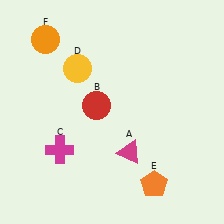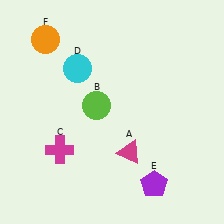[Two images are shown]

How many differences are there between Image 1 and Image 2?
There are 3 differences between the two images.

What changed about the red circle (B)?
In Image 1, B is red. In Image 2, it changed to lime.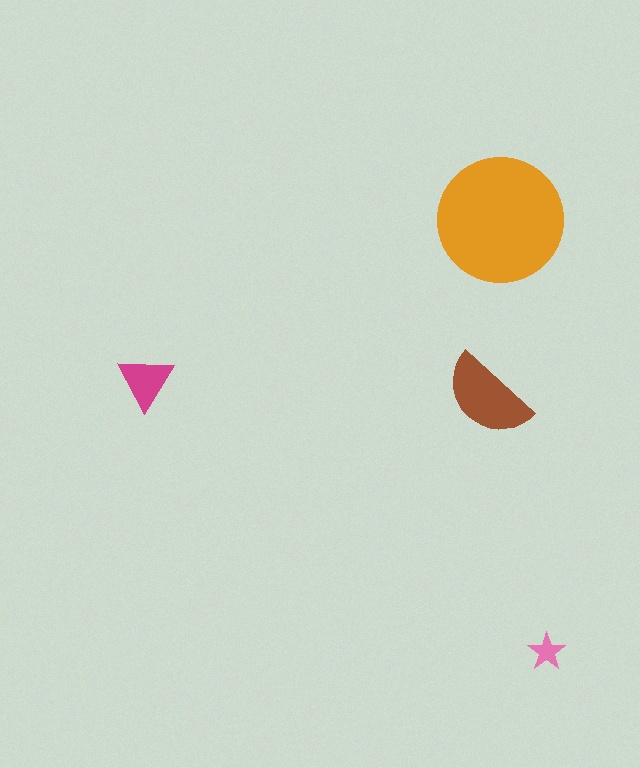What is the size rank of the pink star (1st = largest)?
4th.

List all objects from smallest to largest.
The pink star, the magenta triangle, the brown semicircle, the orange circle.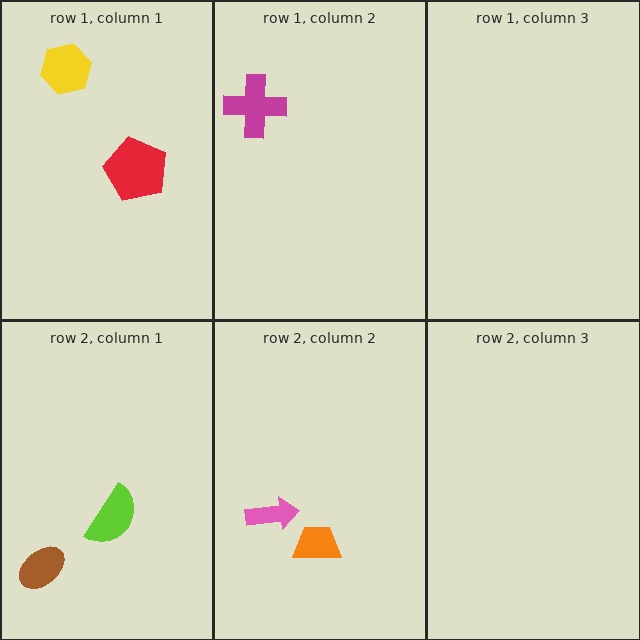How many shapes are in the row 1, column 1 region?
2.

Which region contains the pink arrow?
The row 2, column 2 region.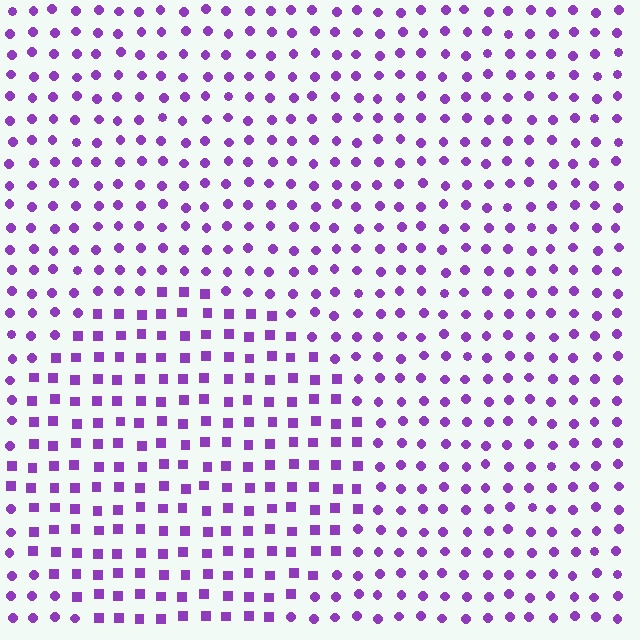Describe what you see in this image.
The image is filled with small purple elements arranged in a uniform grid. A circle-shaped region contains squares, while the surrounding area contains circles. The boundary is defined purely by the change in element shape.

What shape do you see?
I see a circle.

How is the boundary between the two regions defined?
The boundary is defined by a change in element shape: squares inside vs. circles outside. All elements share the same color and spacing.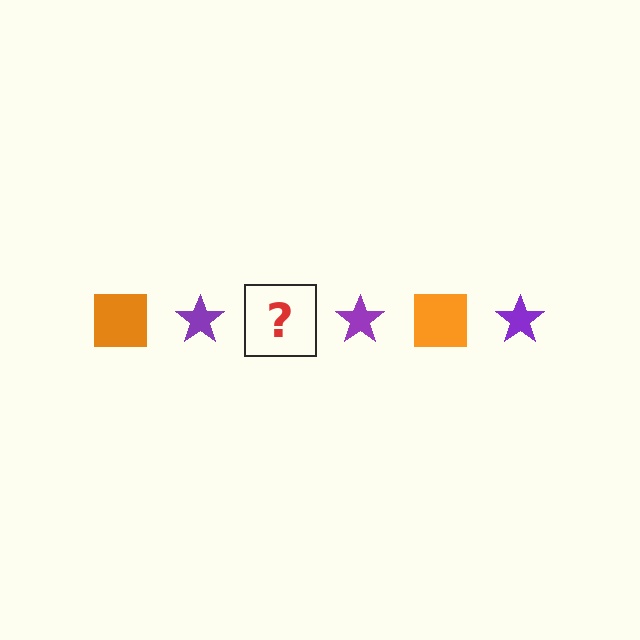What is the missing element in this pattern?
The missing element is an orange square.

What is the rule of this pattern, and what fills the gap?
The rule is that the pattern alternates between orange square and purple star. The gap should be filled with an orange square.